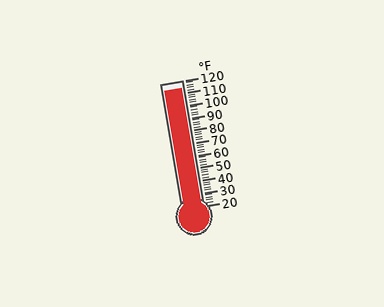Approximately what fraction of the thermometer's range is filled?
The thermometer is filled to approximately 95% of its range.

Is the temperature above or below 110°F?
The temperature is above 110°F.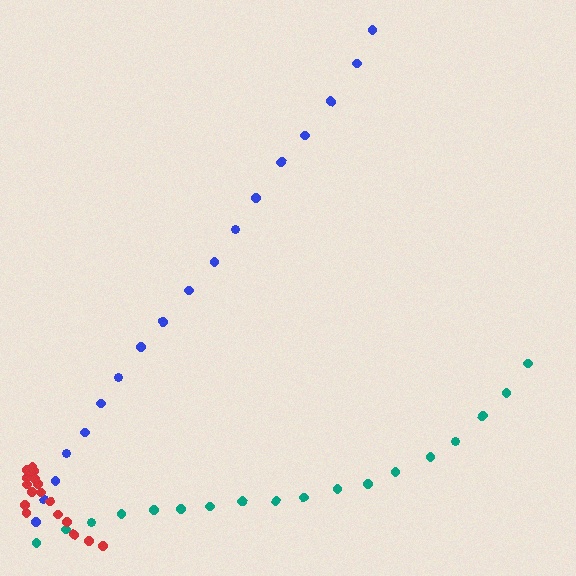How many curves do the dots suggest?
There are 3 distinct paths.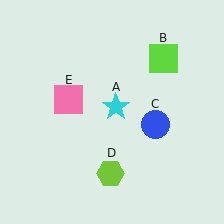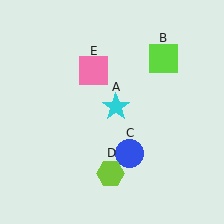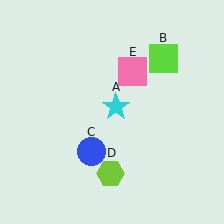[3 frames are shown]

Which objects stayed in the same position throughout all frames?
Cyan star (object A) and lime square (object B) and lime hexagon (object D) remained stationary.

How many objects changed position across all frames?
2 objects changed position: blue circle (object C), pink square (object E).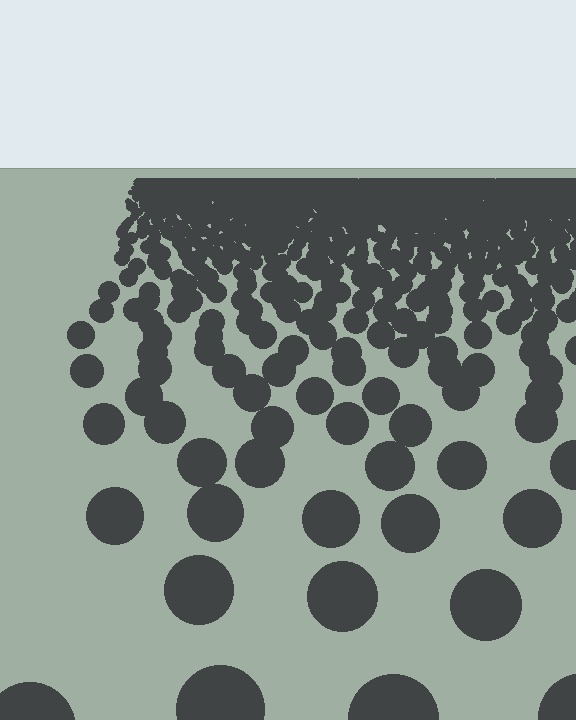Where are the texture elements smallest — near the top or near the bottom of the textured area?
Near the top.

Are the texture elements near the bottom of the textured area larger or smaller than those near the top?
Larger. Near the bottom, elements are closer to the viewer and appear at a bigger on-screen size.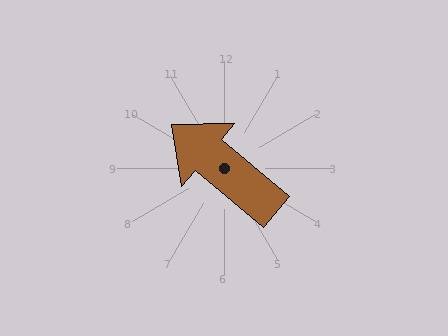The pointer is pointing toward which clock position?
Roughly 10 o'clock.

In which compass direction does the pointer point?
Northwest.